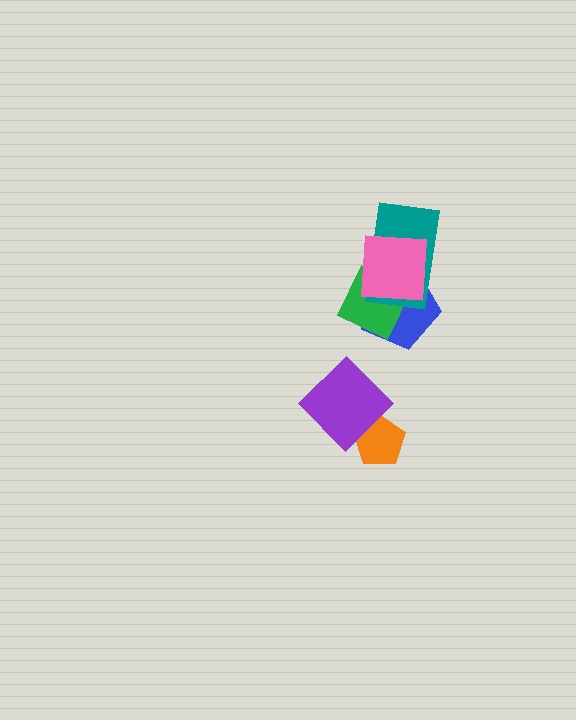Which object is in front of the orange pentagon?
The purple diamond is in front of the orange pentagon.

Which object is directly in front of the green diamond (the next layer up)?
The teal rectangle is directly in front of the green diamond.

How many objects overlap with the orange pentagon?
1 object overlaps with the orange pentagon.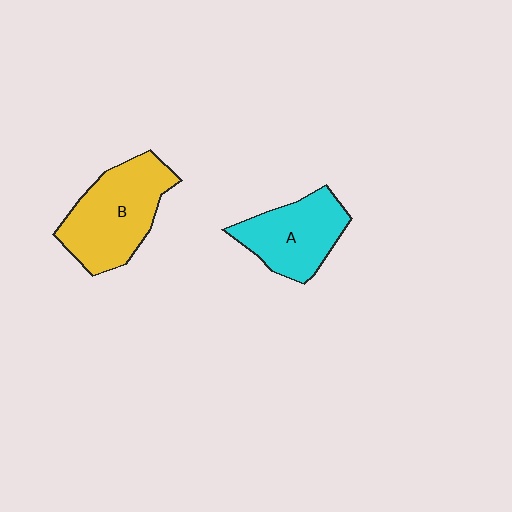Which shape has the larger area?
Shape B (yellow).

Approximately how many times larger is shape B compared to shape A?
Approximately 1.3 times.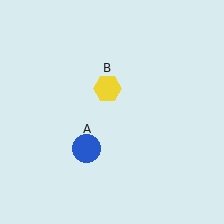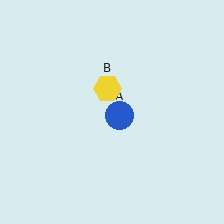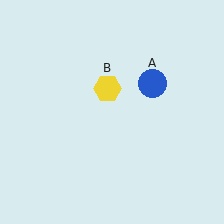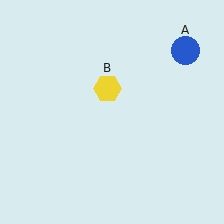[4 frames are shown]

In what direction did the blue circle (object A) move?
The blue circle (object A) moved up and to the right.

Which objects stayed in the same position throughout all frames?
Yellow hexagon (object B) remained stationary.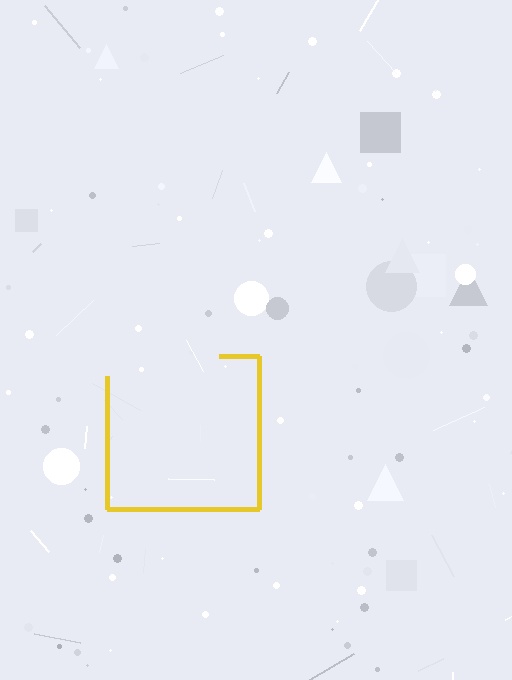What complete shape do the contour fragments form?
The contour fragments form a square.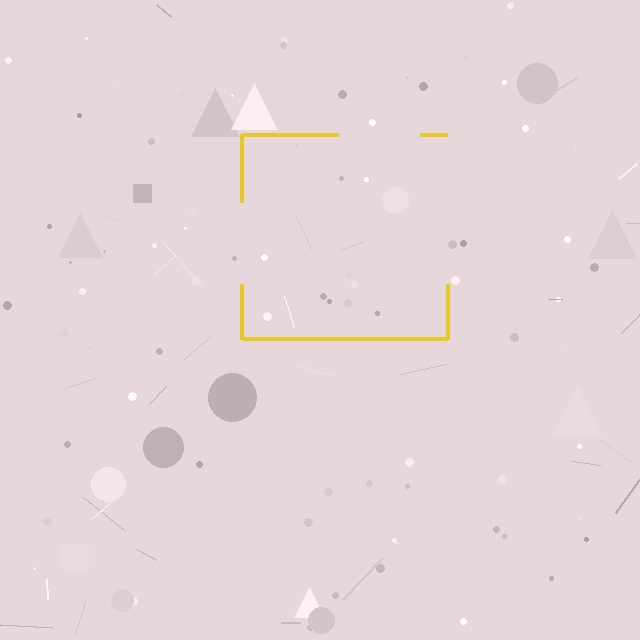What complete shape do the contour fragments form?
The contour fragments form a square.